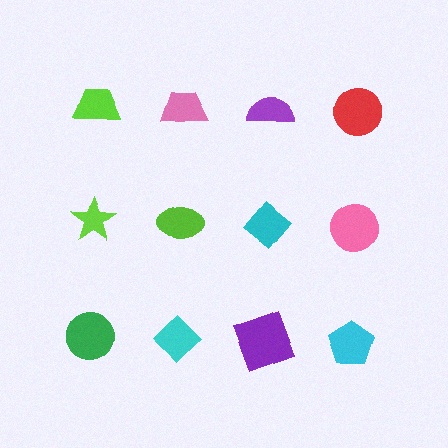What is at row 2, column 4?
A pink circle.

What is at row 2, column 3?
A cyan diamond.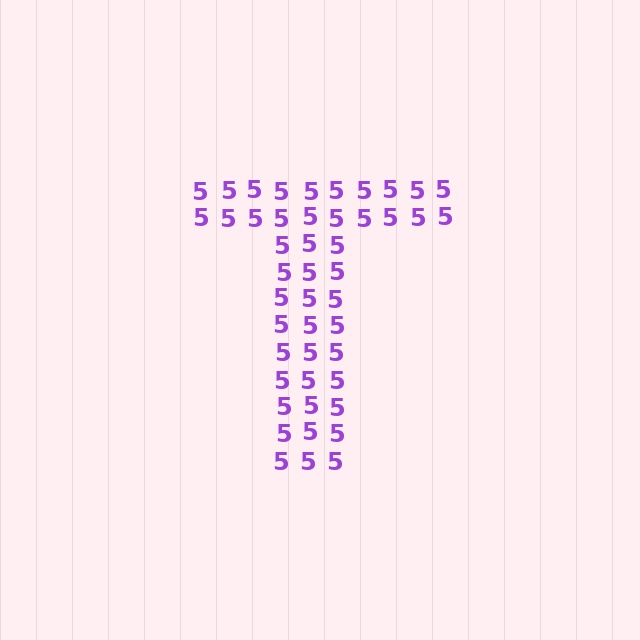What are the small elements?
The small elements are digit 5's.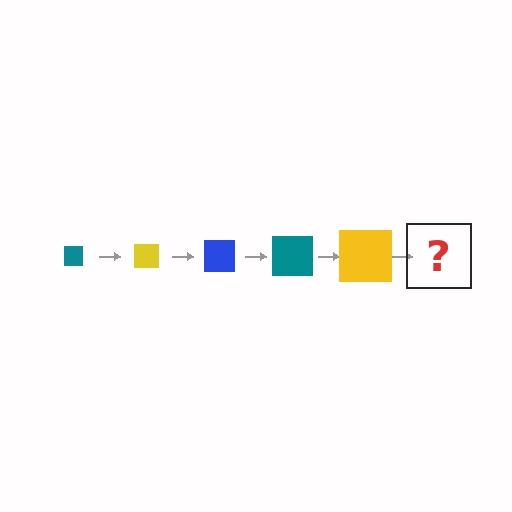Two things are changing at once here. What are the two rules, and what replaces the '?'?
The two rules are that the square grows larger each step and the color cycles through teal, yellow, and blue. The '?' should be a blue square, larger than the previous one.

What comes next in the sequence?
The next element should be a blue square, larger than the previous one.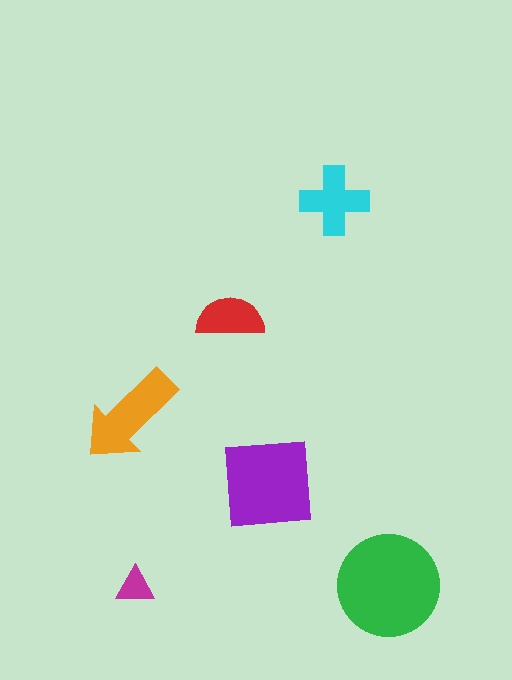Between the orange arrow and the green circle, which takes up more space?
The green circle.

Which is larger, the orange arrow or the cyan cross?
The orange arrow.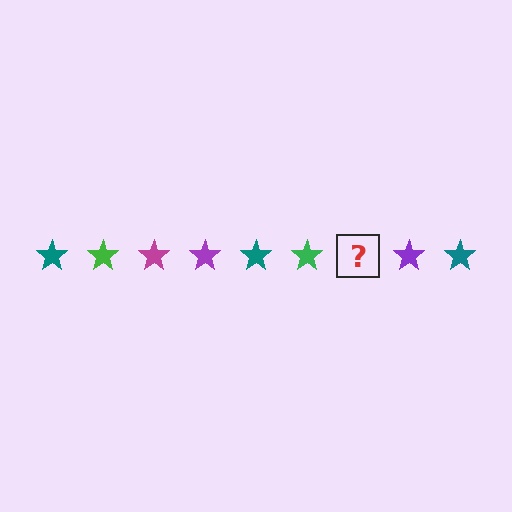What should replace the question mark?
The question mark should be replaced with a magenta star.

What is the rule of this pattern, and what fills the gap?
The rule is that the pattern cycles through teal, green, magenta, purple stars. The gap should be filled with a magenta star.